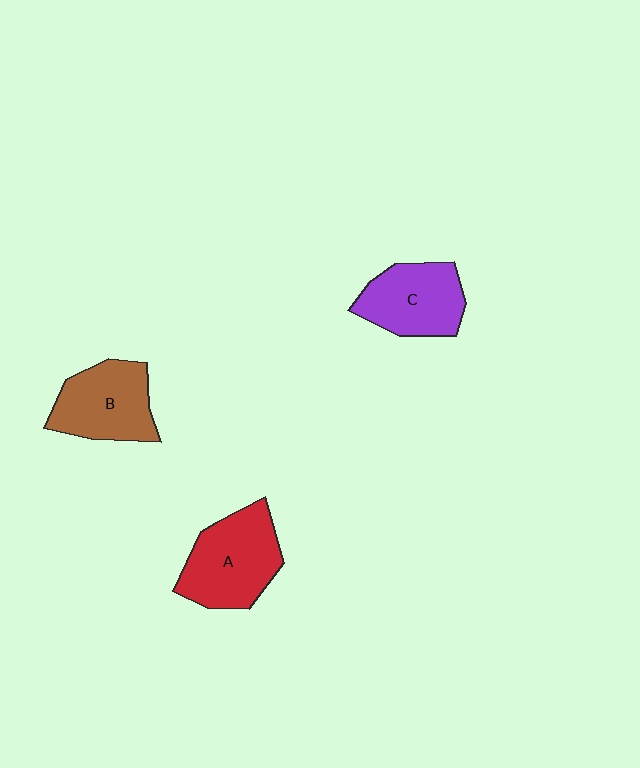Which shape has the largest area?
Shape A (red).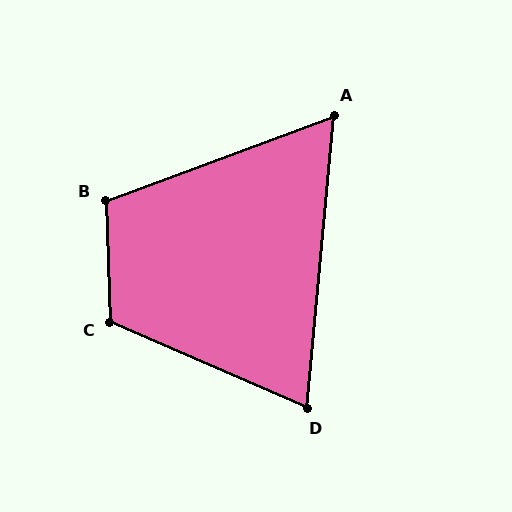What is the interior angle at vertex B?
Approximately 108 degrees (obtuse).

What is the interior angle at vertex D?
Approximately 72 degrees (acute).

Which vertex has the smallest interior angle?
A, at approximately 64 degrees.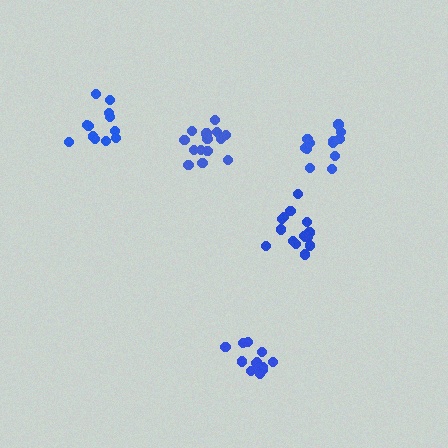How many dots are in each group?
Group 1: 15 dots, Group 2: 13 dots, Group 3: 13 dots, Group 4: 12 dots, Group 5: 14 dots (67 total).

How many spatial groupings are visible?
There are 5 spatial groupings.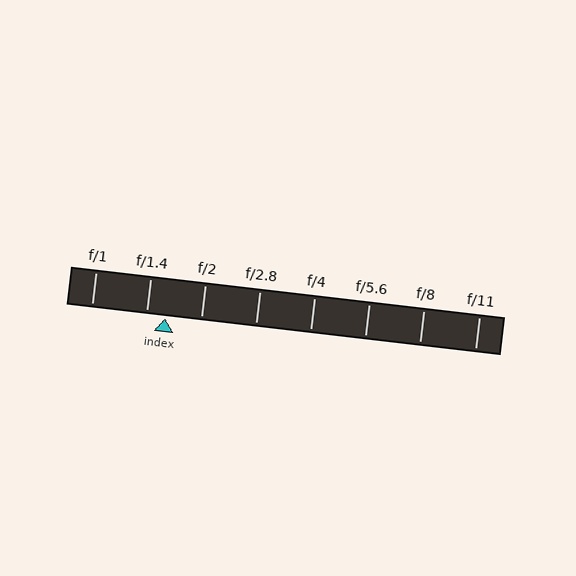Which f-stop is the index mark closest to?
The index mark is closest to f/1.4.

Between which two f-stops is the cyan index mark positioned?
The index mark is between f/1.4 and f/2.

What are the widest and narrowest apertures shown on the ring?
The widest aperture shown is f/1 and the narrowest is f/11.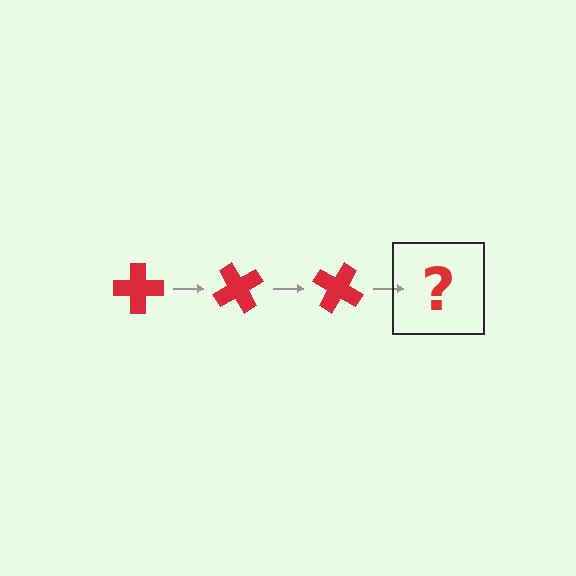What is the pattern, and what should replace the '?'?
The pattern is that the cross rotates 60 degrees each step. The '?' should be a red cross rotated 180 degrees.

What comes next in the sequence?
The next element should be a red cross rotated 180 degrees.